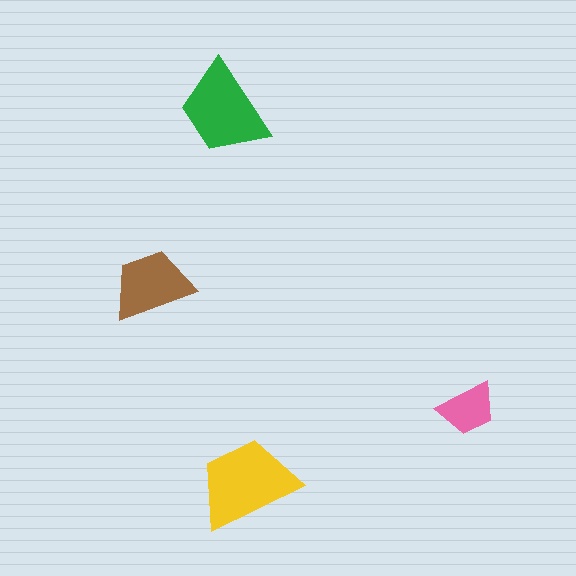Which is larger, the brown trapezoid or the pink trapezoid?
The brown one.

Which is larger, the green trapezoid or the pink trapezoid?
The green one.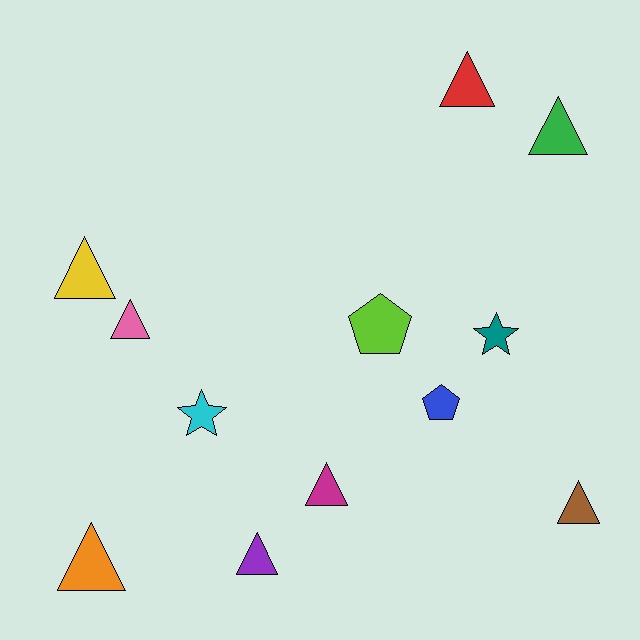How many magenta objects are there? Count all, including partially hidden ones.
There is 1 magenta object.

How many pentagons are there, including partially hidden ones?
There are 2 pentagons.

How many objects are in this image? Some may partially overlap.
There are 12 objects.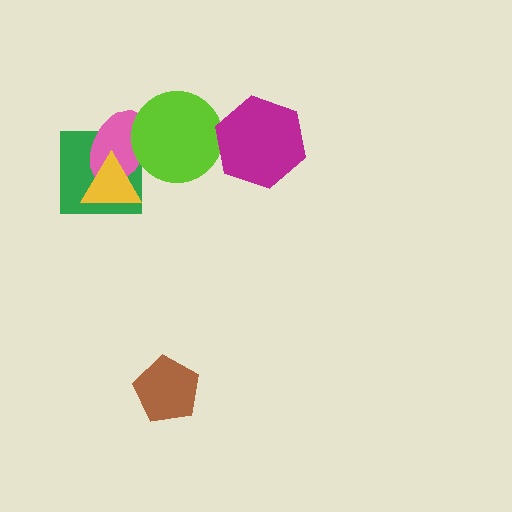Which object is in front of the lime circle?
The magenta hexagon is in front of the lime circle.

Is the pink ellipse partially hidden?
Yes, it is partially covered by another shape.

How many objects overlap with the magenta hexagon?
1 object overlaps with the magenta hexagon.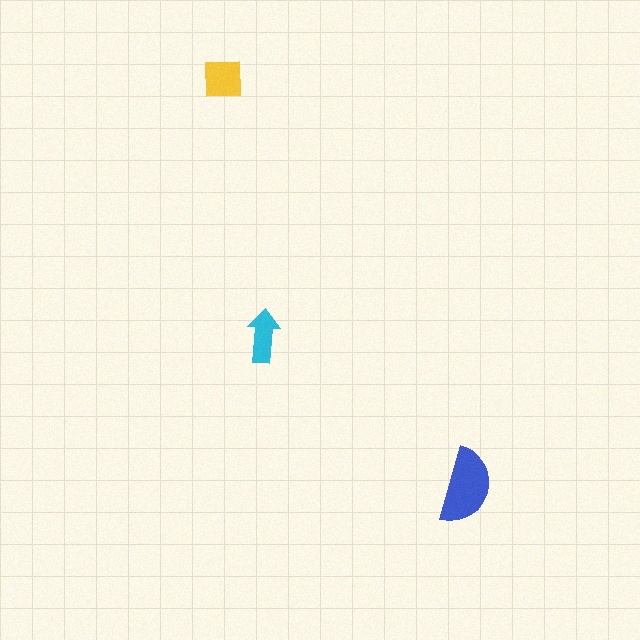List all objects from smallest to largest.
The cyan arrow, the yellow square, the blue semicircle.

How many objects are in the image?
There are 3 objects in the image.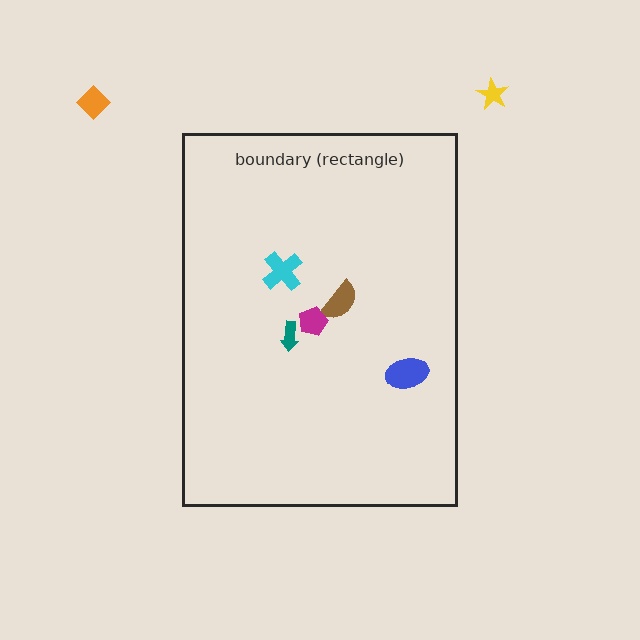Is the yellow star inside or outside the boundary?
Outside.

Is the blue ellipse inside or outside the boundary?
Inside.